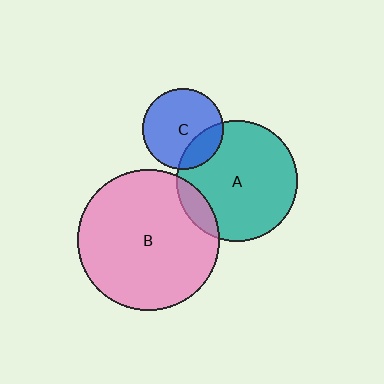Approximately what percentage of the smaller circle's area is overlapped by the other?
Approximately 10%.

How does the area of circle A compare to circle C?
Approximately 2.3 times.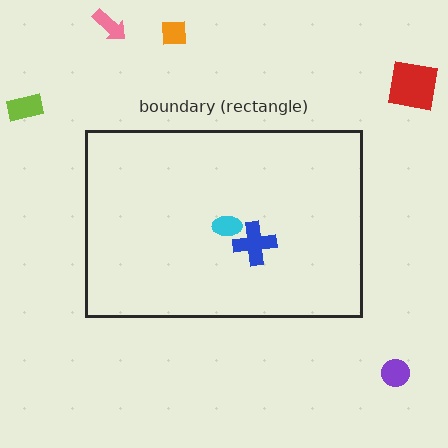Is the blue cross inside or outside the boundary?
Inside.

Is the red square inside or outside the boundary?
Outside.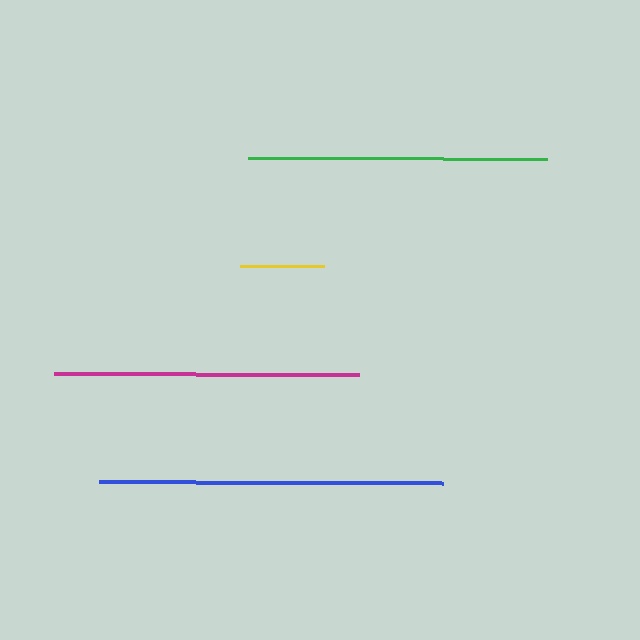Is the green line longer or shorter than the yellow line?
The green line is longer than the yellow line.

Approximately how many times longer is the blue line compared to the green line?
The blue line is approximately 1.1 times the length of the green line.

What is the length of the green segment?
The green segment is approximately 300 pixels long.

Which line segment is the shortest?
The yellow line is the shortest at approximately 84 pixels.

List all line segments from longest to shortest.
From longest to shortest: blue, magenta, green, yellow.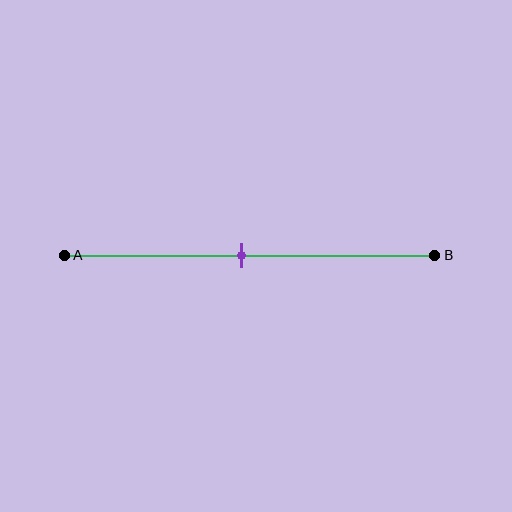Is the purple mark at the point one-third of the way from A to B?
No, the mark is at about 50% from A, not at the 33% one-third point.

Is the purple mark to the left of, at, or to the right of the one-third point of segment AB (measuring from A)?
The purple mark is to the right of the one-third point of segment AB.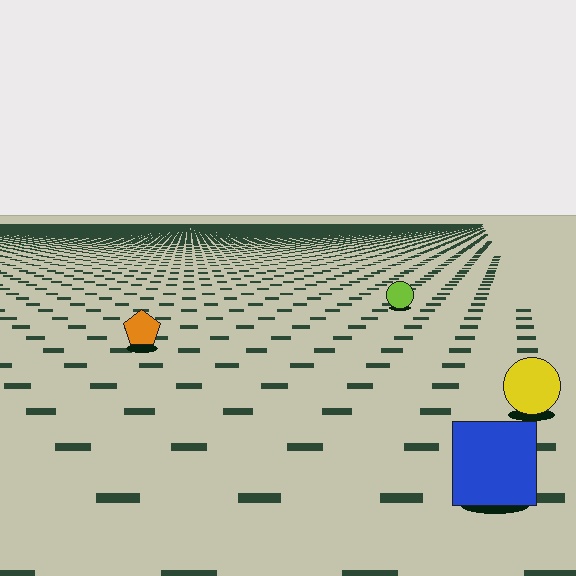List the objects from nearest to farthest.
From nearest to farthest: the blue square, the yellow circle, the orange pentagon, the lime circle.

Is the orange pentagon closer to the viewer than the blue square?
No. The blue square is closer — you can tell from the texture gradient: the ground texture is coarser near it.